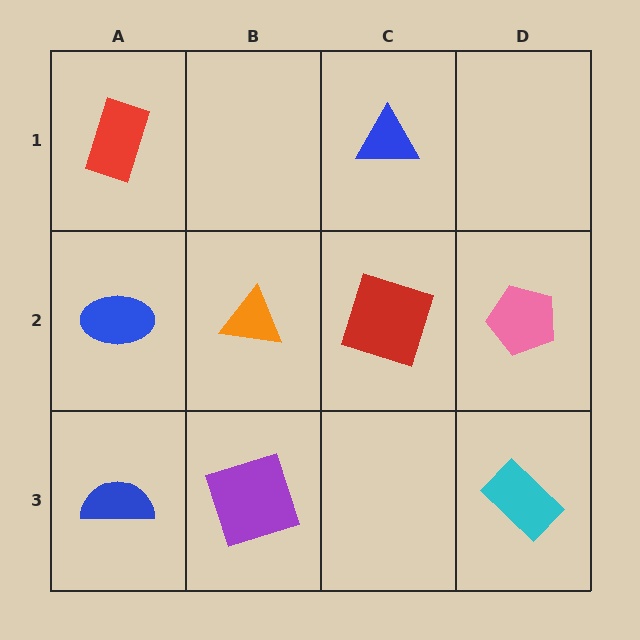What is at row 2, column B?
An orange triangle.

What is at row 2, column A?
A blue ellipse.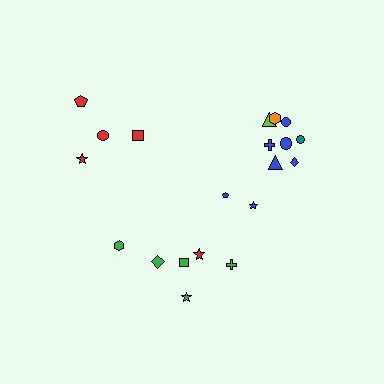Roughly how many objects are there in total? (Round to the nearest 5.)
Roughly 20 objects in total.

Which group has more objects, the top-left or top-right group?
The top-right group.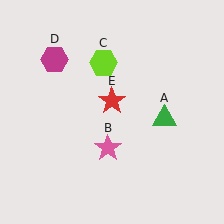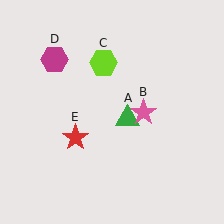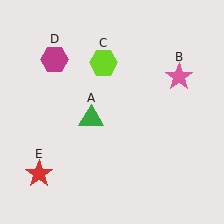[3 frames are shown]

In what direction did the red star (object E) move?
The red star (object E) moved down and to the left.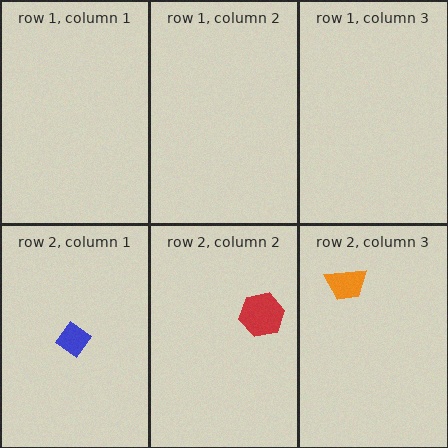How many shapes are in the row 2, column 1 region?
1.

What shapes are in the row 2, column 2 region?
The red hexagon.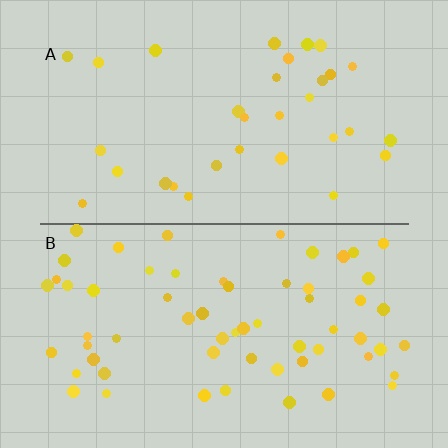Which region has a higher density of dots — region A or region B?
B (the bottom).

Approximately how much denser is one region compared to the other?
Approximately 1.9× — region B over region A.